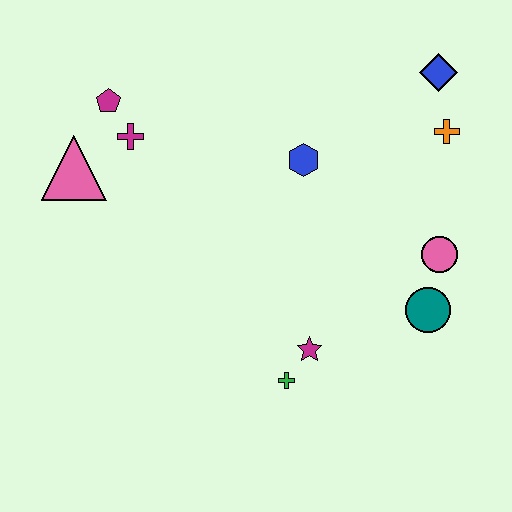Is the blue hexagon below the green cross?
No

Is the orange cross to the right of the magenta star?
Yes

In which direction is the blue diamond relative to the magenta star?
The blue diamond is above the magenta star.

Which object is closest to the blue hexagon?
The orange cross is closest to the blue hexagon.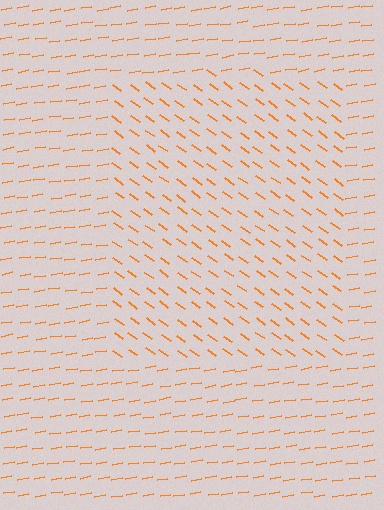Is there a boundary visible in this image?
Yes, there is a texture boundary formed by a change in line orientation.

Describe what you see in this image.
The image is filled with small orange line segments. A rectangle region in the image has lines oriented differently from the surrounding lines, creating a visible texture boundary.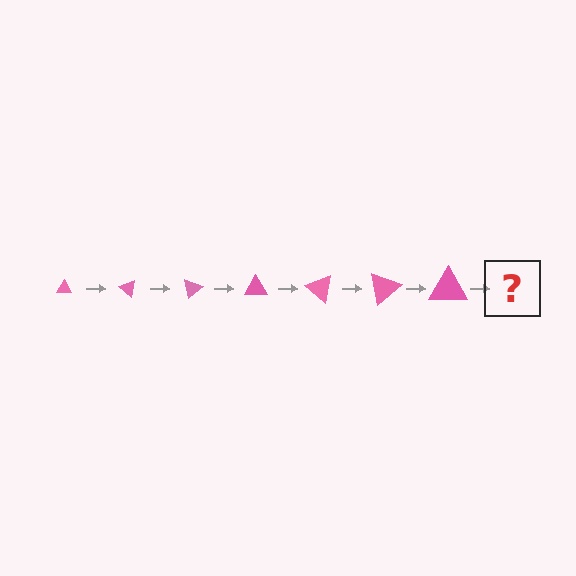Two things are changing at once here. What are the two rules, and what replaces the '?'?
The two rules are that the triangle grows larger each step and it rotates 40 degrees each step. The '?' should be a triangle, larger than the previous one and rotated 280 degrees from the start.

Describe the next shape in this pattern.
It should be a triangle, larger than the previous one and rotated 280 degrees from the start.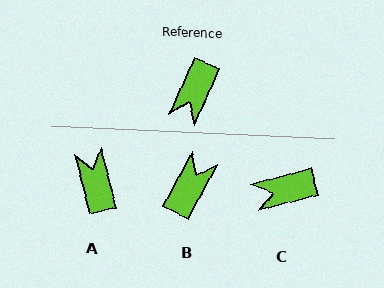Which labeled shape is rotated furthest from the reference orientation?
B, about 175 degrees away.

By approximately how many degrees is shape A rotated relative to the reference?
Approximately 142 degrees clockwise.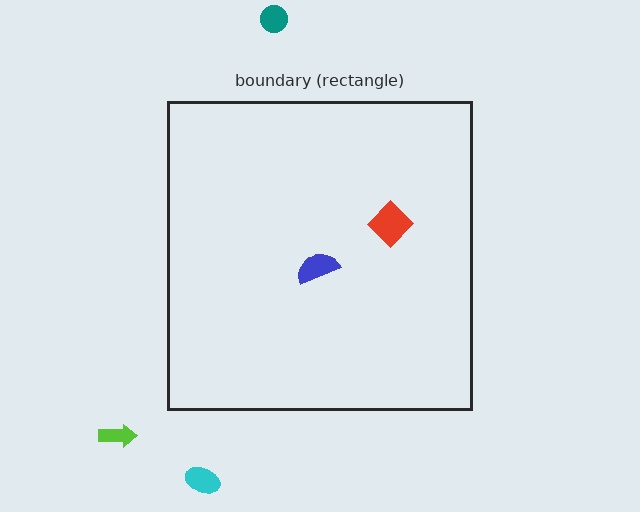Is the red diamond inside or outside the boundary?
Inside.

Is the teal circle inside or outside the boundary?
Outside.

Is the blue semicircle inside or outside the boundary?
Inside.